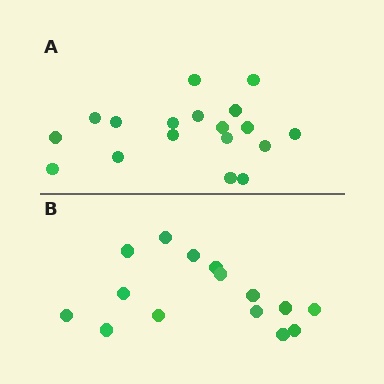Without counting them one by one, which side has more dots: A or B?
Region A (the top region) has more dots.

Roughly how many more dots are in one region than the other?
Region A has just a few more — roughly 2 or 3 more dots than region B.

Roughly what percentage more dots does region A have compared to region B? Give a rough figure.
About 20% more.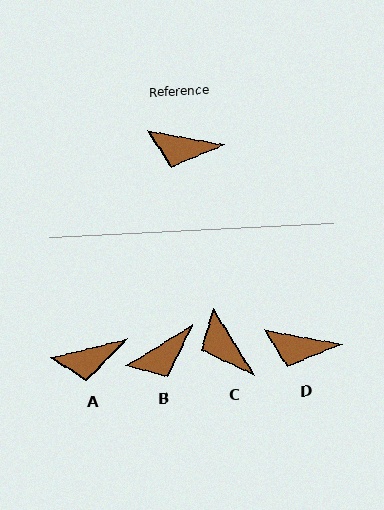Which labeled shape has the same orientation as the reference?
D.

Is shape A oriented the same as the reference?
No, it is off by about 24 degrees.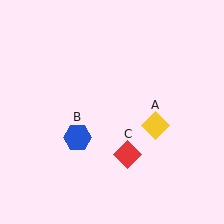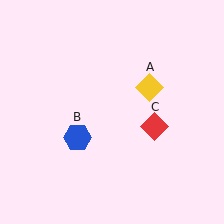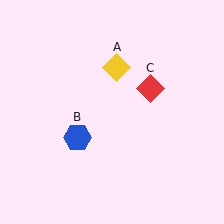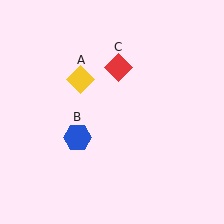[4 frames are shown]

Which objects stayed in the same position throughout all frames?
Blue hexagon (object B) remained stationary.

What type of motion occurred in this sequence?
The yellow diamond (object A), red diamond (object C) rotated counterclockwise around the center of the scene.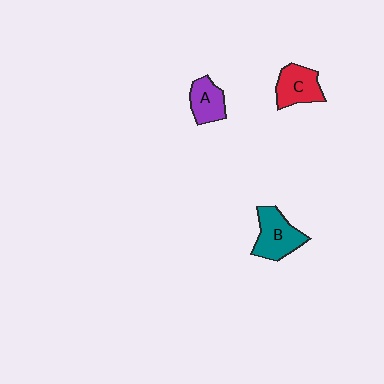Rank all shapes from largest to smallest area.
From largest to smallest: B (teal), C (red), A (purple).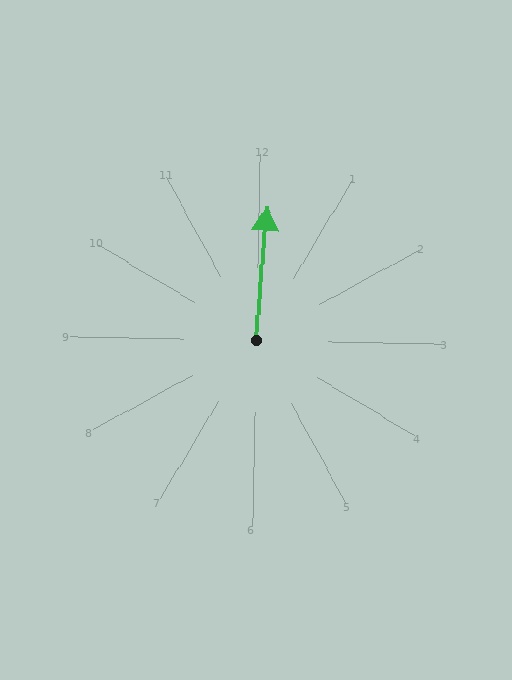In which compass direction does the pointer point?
North.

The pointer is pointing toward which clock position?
Roughly 12 o'clock.